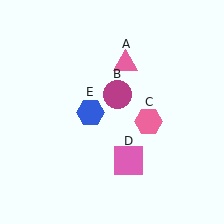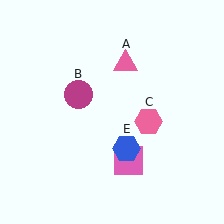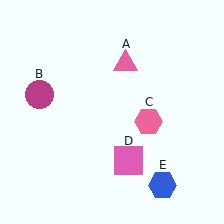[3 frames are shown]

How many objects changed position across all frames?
2 objects changed position: magenta circle (object B), blue hexagon (object E).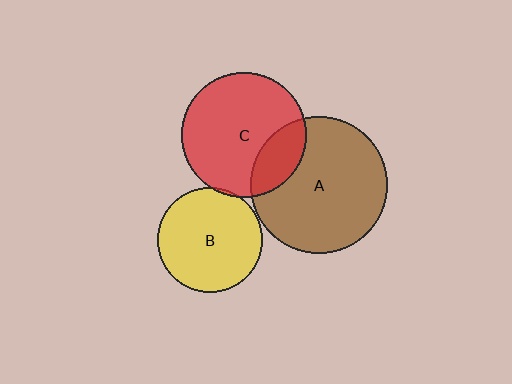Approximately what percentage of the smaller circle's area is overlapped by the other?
Approximately 5%.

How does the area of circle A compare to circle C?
Approximately 1.2 times.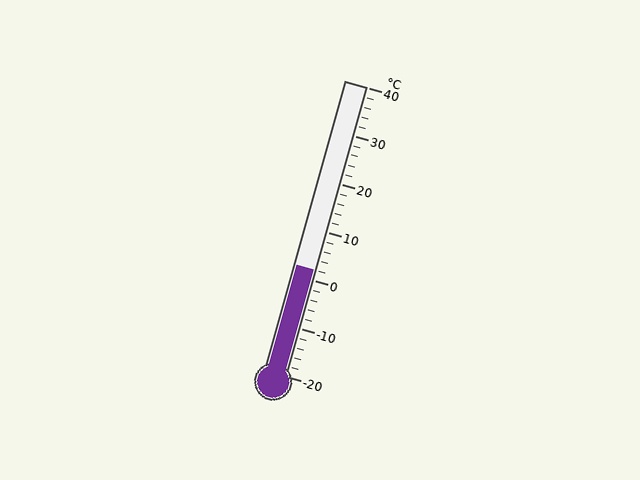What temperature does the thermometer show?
The thermometer shows approximately 2°C.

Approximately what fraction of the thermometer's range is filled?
The thermometer is filled to approximately 35% of its range.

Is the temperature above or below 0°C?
The temperature is above 0°C.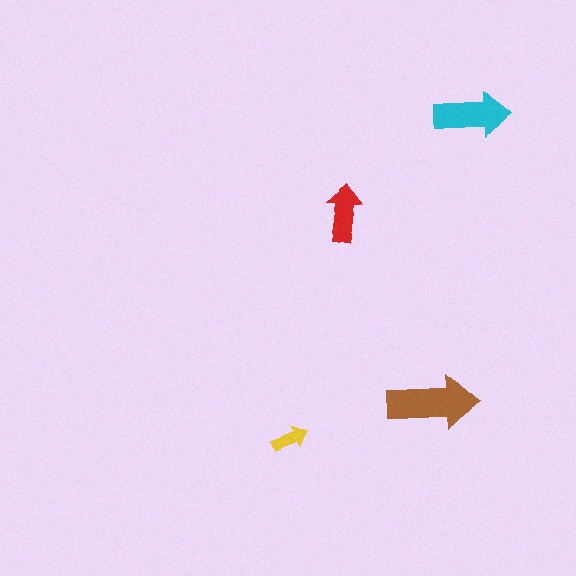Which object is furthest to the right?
The cyan arrow is rightmost.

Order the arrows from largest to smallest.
the brown one, the cyan one, the red one, the yellow one.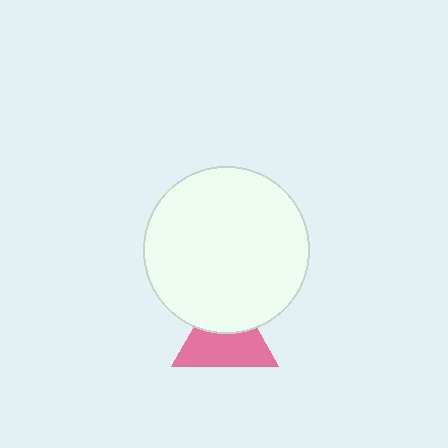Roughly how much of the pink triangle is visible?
About half of it is visible (roughly 61%).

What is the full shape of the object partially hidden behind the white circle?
The partially hidden object is a pink triangle.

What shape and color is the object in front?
The object in front is a white circle.